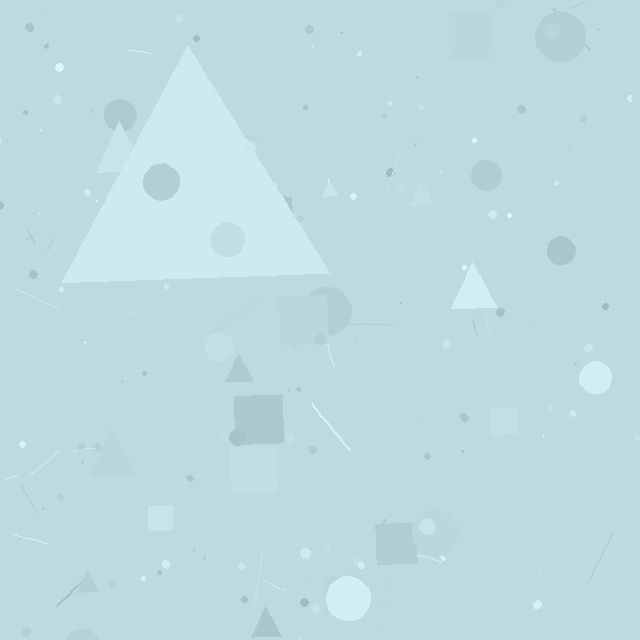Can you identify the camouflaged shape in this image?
The camouflaged shape is a triangle.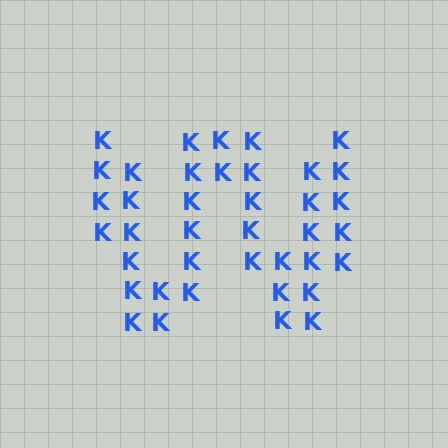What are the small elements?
The small elements are letter K's.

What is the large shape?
The large shape is the letter W.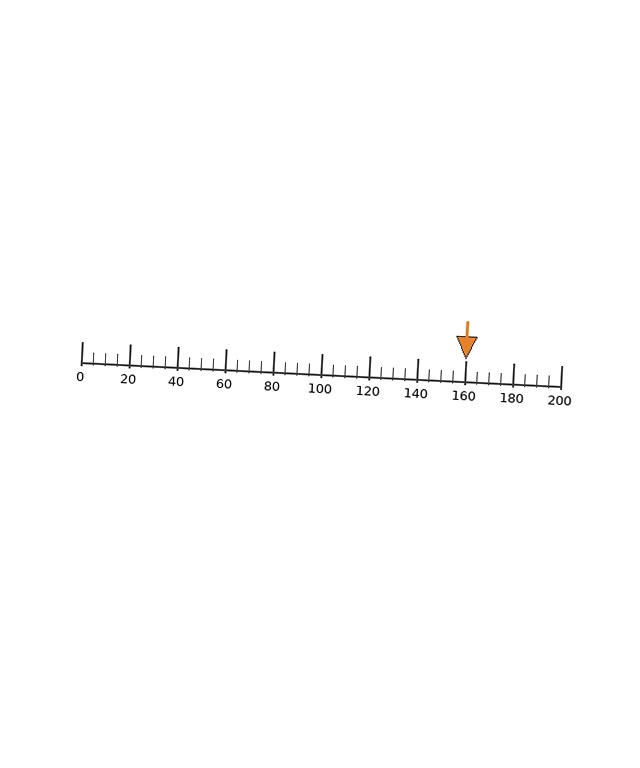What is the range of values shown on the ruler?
The ruler shows values from 0 to 200.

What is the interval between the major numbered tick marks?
The major tick marks are spaced 20 units apart.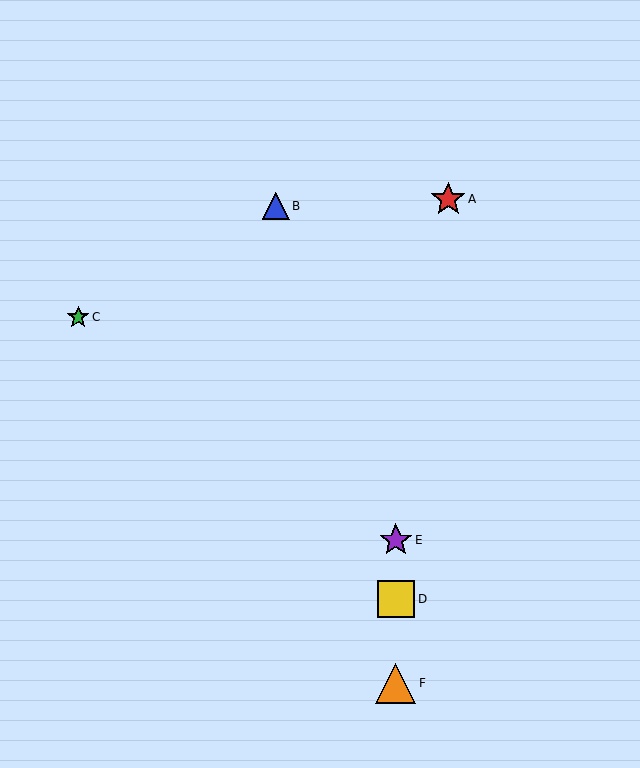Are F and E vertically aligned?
Yes, both are at x≈396.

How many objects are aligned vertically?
3 objects (D, E, F) are aligned vertically.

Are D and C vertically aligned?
No, D is at x≈396 and C is at x≈78.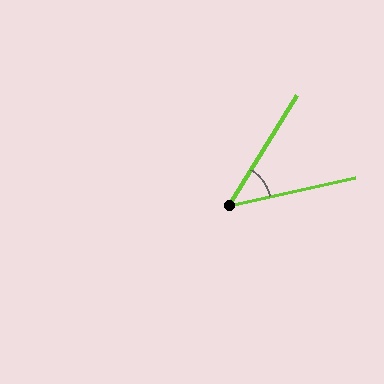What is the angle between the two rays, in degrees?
Approximately 46 degrees.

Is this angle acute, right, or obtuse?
It is acute.